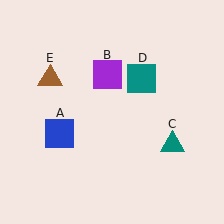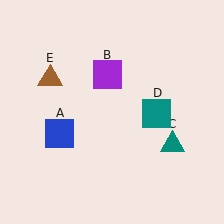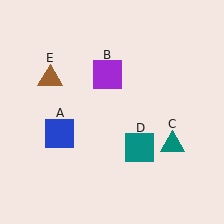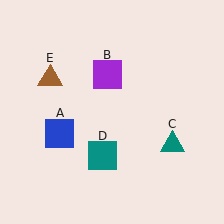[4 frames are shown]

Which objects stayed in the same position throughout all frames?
Blue square (object A) and purple square (object B) and teal triangle (object C) and brown triangle (object E) remained stationary.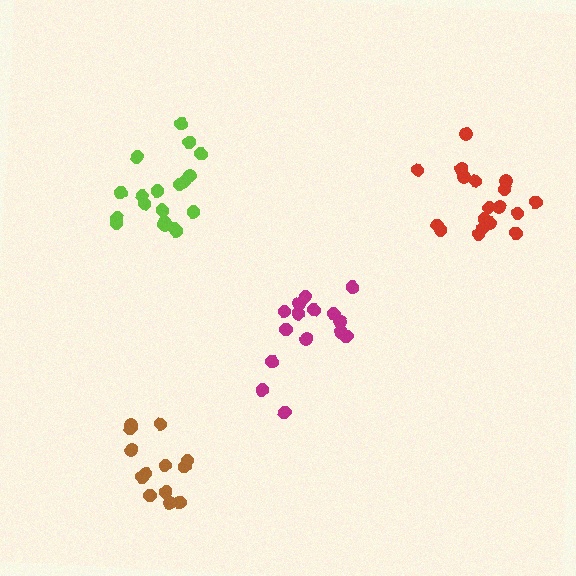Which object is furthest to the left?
The lime cluster is leftmost.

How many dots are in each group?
Group 1: 18 dots, Group 2: 19 dots, Group 3: 15 dots, Group 4: 14 dots (66 total).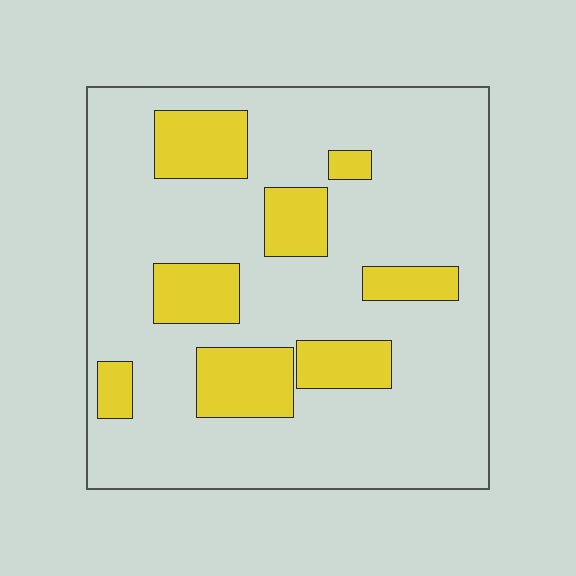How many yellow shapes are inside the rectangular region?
8.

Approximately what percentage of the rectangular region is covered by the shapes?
Approximately 20%.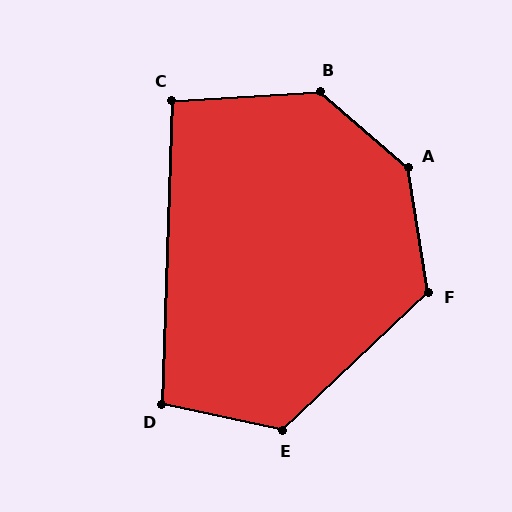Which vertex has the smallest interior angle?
C, at approximately 96 degrees.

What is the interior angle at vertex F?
Approximately 124 degrees (obtuse).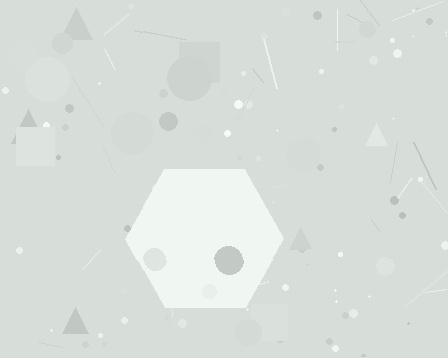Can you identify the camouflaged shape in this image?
The camouflaged shape is a hexagon.